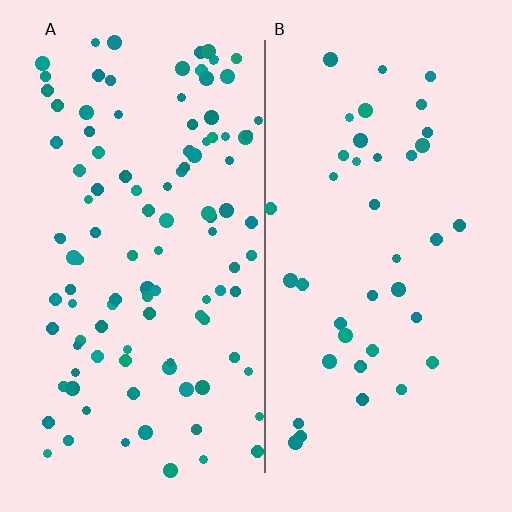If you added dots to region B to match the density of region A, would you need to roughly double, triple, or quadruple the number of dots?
Approximately triple.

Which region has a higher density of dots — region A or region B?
A (the left).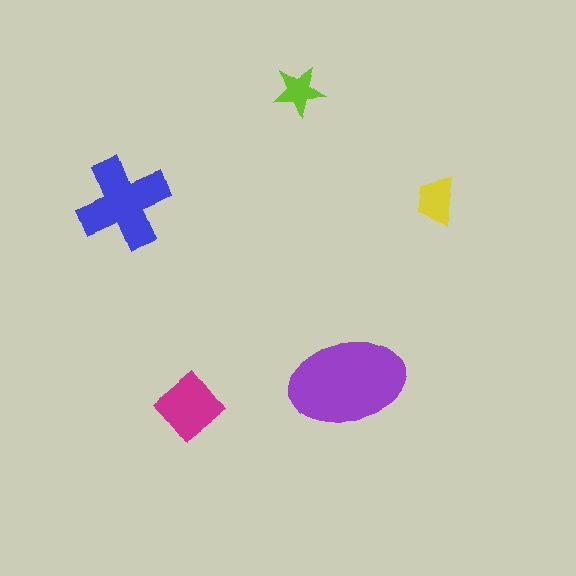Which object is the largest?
The purple ellipse.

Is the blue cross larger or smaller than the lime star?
Larger.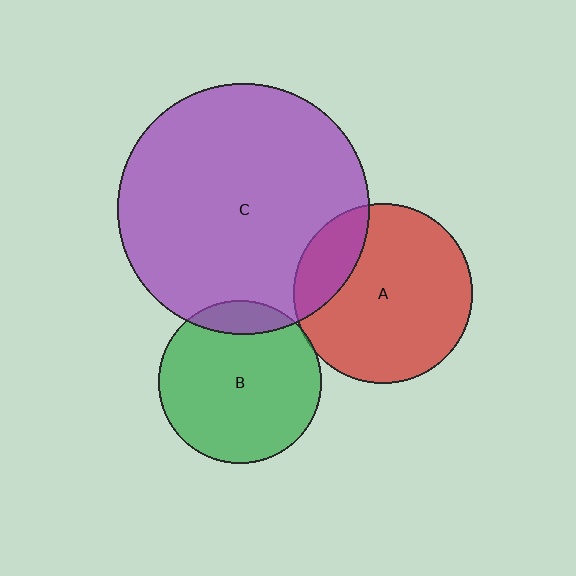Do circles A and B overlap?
Yes.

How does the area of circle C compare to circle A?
Approximately 2.0 times.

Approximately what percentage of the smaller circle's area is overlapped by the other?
Approximately 5%.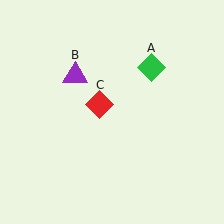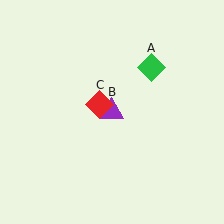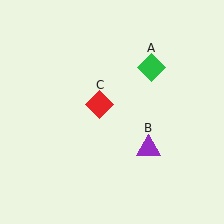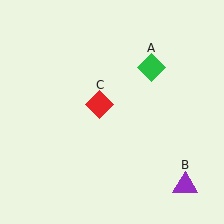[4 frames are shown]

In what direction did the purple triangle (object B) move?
The purple triangle (object B) moved down and to the right.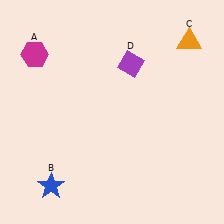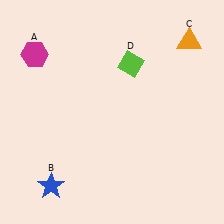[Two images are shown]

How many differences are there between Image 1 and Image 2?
There is 1 difference between the two images.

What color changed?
The diamond (D) changed from purple in Image 1 to lime in Image 2.